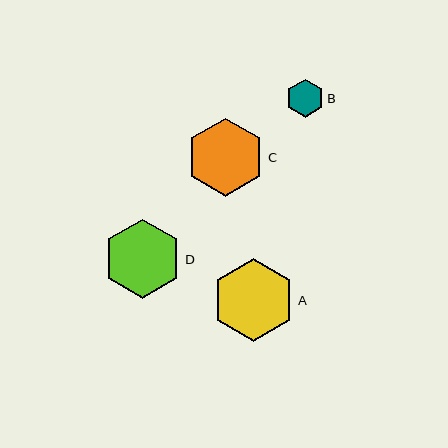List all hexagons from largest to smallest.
From largest to smallest: A, D, C, B.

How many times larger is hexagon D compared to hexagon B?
Hexagon D is approximately 2.1 times the size of hexagon B.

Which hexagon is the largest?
Hexagon A is the largest with a size of approximately 84 pixels.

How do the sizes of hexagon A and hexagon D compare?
Hexagon A and hexagon D are approximately the same size.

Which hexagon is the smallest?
Hexagon B is the smallest with a size of approximately 37 pixels.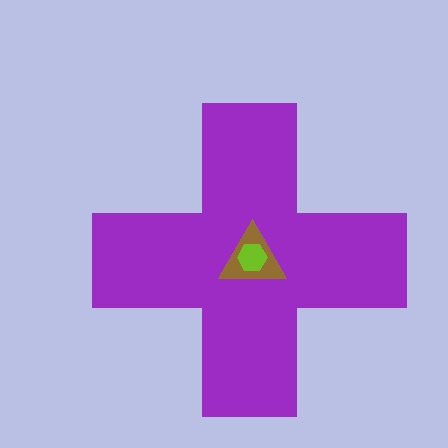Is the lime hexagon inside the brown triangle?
Yes.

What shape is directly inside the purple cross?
The brown triangle.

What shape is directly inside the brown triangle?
The lime hexagon.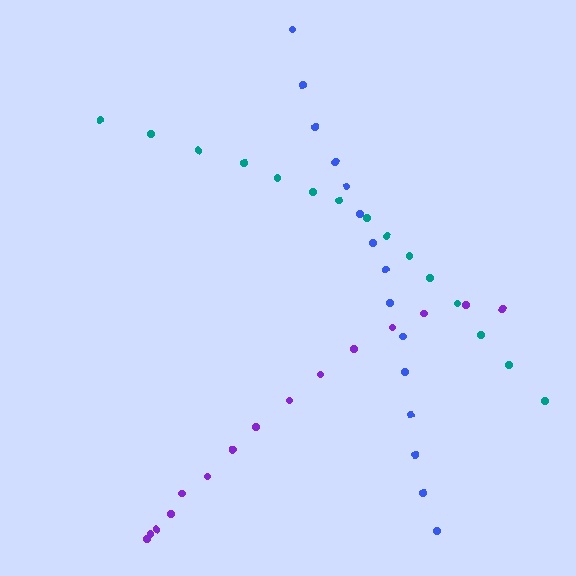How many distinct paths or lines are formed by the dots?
There are 3 distinct paths.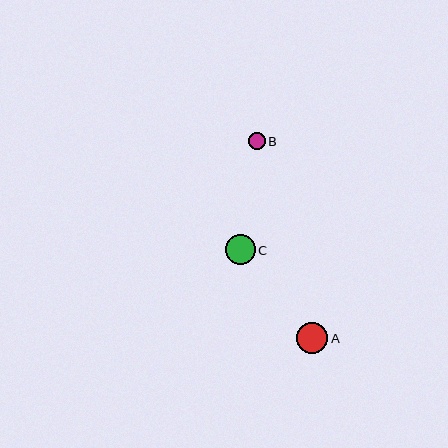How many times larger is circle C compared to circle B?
Circle C is approximately 1.8 times the size of circle B.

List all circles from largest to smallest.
From largest to smallest: A, C, B.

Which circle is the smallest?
Circle B is the smallest with a size of approximately 17 pixels.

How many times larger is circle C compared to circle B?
Circle C is approximately 1.8 times the size of circle B.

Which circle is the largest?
Circle A is the largest with a size of approximately 32 pixels.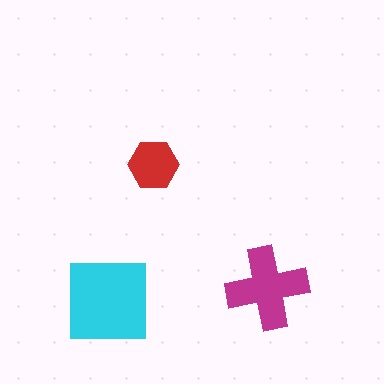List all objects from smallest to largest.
The red hexagon, the magenta cross, the cyan square.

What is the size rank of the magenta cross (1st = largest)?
2nd.